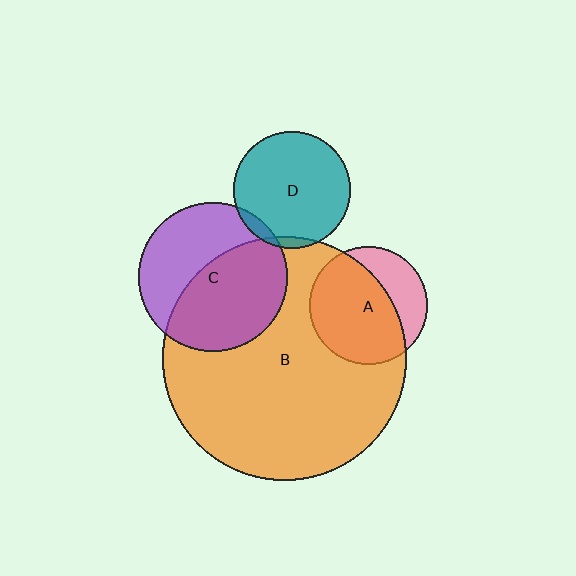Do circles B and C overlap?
Yes.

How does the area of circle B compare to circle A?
Approximately 4.3 times.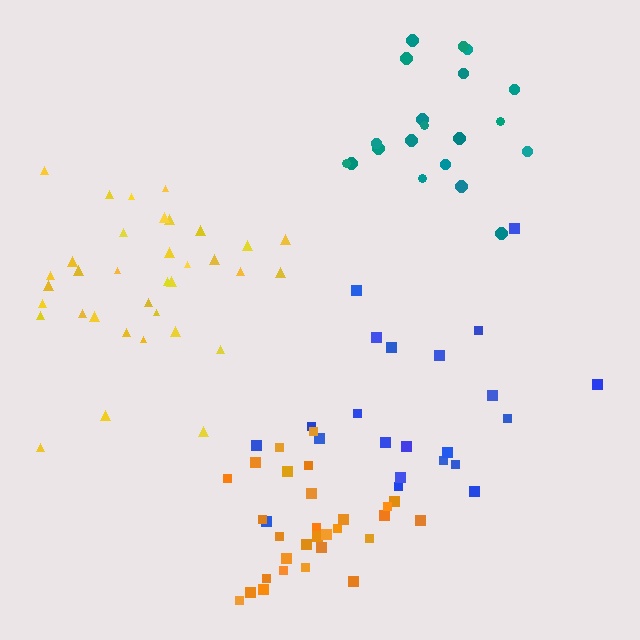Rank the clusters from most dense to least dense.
orange, yellow, teal, blue.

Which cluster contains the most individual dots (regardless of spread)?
Yellow (35).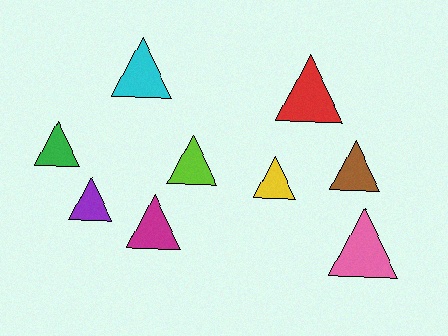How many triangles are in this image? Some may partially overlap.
There are 9 triangles.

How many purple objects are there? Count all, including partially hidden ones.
There is 1 purple object.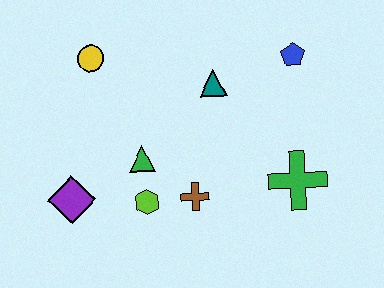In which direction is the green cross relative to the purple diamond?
The green cross is to the right of the purple diamond.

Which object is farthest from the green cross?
The yellow circle is farthest from the green cross.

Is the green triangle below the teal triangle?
Yes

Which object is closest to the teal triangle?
The blue pentagon is closest to the teal triangle.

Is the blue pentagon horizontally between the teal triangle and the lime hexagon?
No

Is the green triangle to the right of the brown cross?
No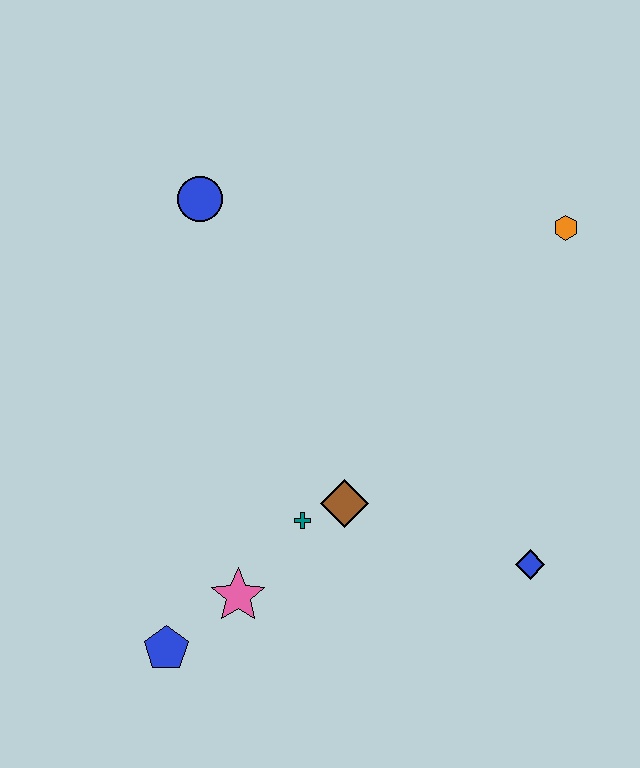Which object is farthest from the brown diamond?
The orange hexagon is farthest from the brown diamond.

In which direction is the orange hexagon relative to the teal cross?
The orange hexagon is above the teal cross.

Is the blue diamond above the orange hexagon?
No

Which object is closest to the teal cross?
The brown diamond is closest to the teal cross.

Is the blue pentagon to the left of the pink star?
Yes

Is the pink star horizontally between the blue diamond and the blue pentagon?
Yes